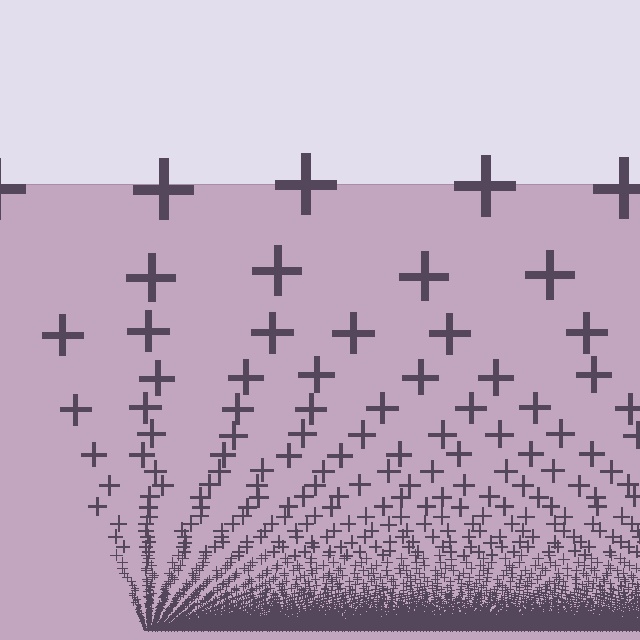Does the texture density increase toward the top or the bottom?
Density increases toward the bottom.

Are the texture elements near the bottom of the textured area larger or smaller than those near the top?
Smaller. The gradient is inverted — elements near the bottom are smaller and denser.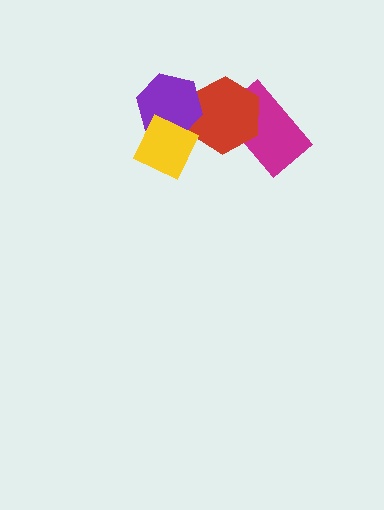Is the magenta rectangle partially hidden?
Yes, it is partially covered by another shape.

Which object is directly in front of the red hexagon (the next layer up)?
The purple hexagon is directly in front of the red hexagon.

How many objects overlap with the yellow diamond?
2 objects overlap with the yellow diamond.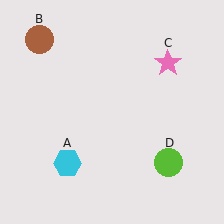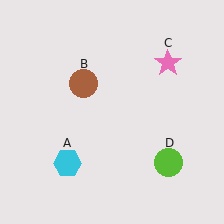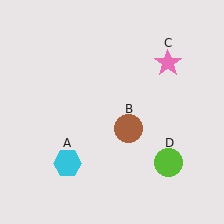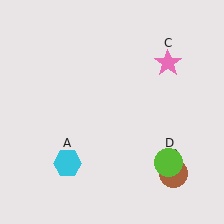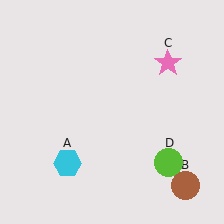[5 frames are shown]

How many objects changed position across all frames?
1 object changed position: brown circle (object B).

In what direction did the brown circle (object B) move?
The brown circle (object B) moved down and to the right.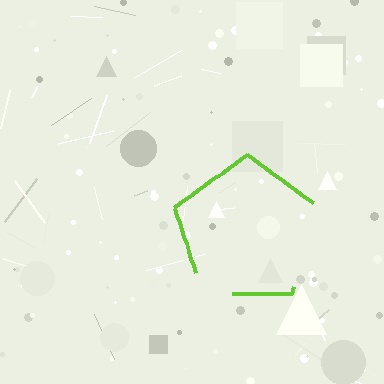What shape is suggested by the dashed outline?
The dashed outline suggests a pentagon.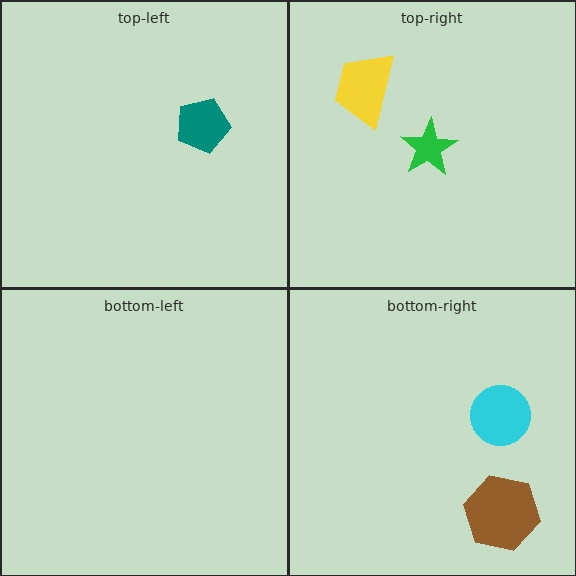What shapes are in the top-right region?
The green star, the yellow trapezoid.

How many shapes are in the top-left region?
1.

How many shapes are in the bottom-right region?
2.